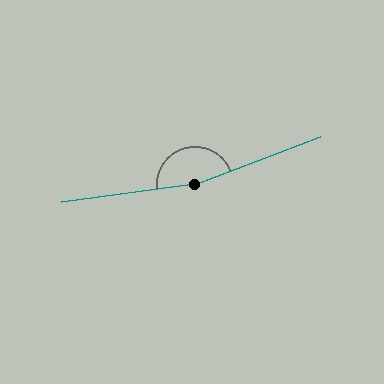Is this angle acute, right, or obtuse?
It is obtuse.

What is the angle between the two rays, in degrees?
Approximately 167 degrees.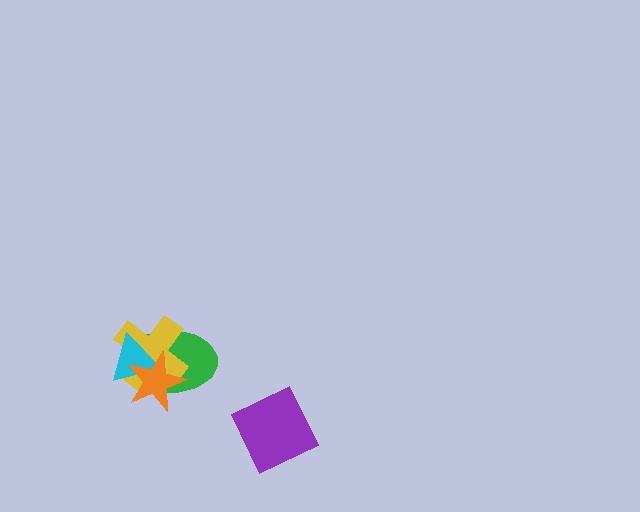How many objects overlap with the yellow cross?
3 objects overlap with the yellow cross.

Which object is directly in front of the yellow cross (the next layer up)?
The cyan triangle is directly in front of the yellow cross.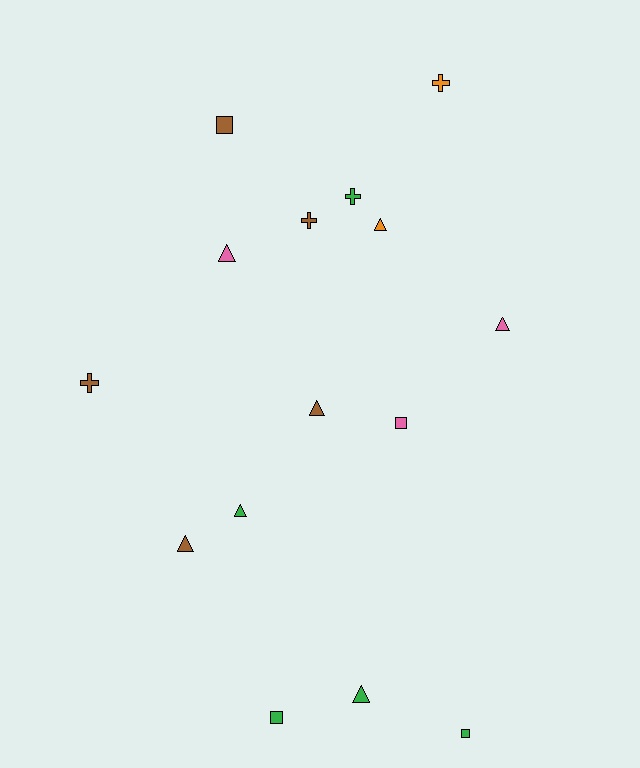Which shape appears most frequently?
Triangle, with 7 objects.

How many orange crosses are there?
There is 1 orange cross.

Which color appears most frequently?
Green, with 5 objects.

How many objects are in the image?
There are 15 objects.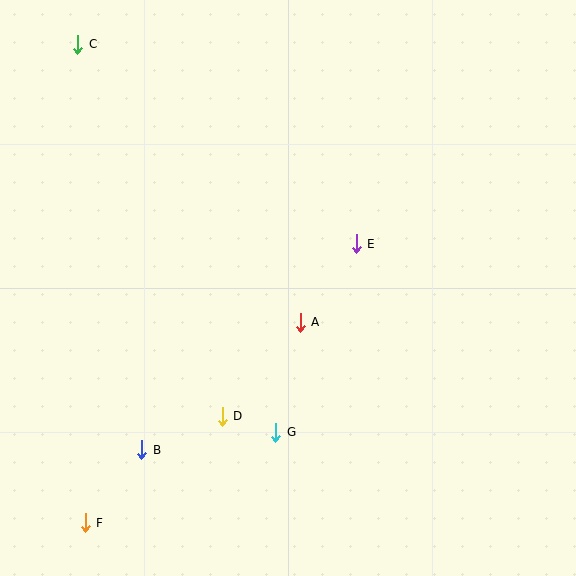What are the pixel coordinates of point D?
Point D is at (222, 416).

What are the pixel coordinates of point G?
Point G is at (276, 432).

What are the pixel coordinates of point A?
Point A is at (300, 322).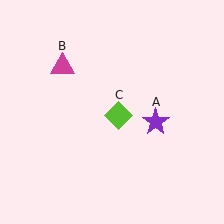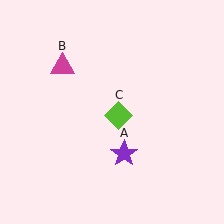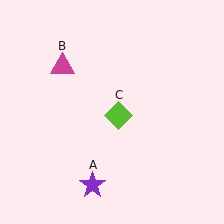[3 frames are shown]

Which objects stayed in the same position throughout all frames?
Magenta triangle (object B) and lime diamond (object C) remained stationary.